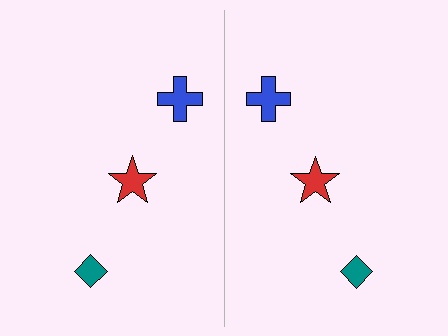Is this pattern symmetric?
Yes, this pattern has bilateral (reflection) symmetry.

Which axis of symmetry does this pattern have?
The pattern has a vertical axis of symmetry running through the center of the image.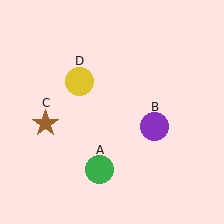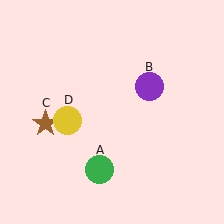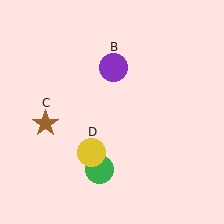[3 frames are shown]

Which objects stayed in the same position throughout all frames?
Green circle (object A) and brown star (object C) remained stationary.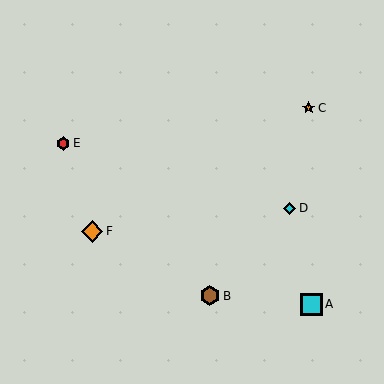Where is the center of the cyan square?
The center of the cyan square is at (311, 304).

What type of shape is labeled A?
Shape A is a cyan square.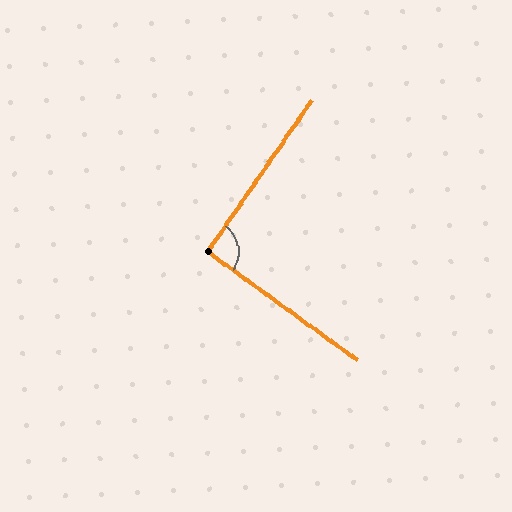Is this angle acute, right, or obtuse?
It is approximately a right angle.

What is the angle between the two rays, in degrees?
Approximately 91 degrees.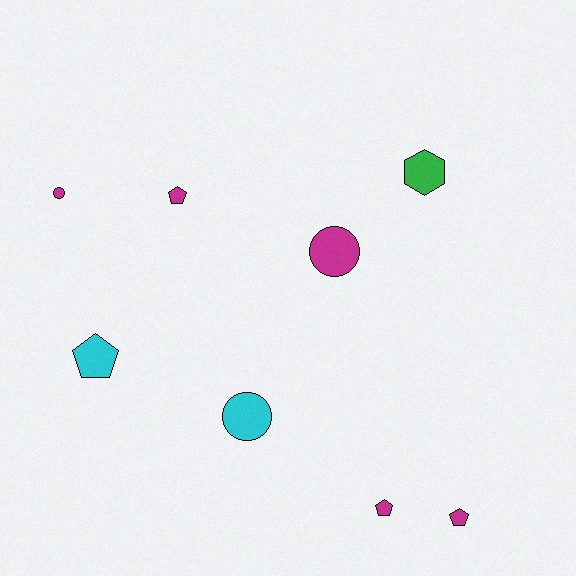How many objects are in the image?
There are 8 objects.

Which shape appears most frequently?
Pentagon, with 4 objects.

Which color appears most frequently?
Magenta, with 5 objects.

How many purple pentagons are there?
There are no purple pentagons.